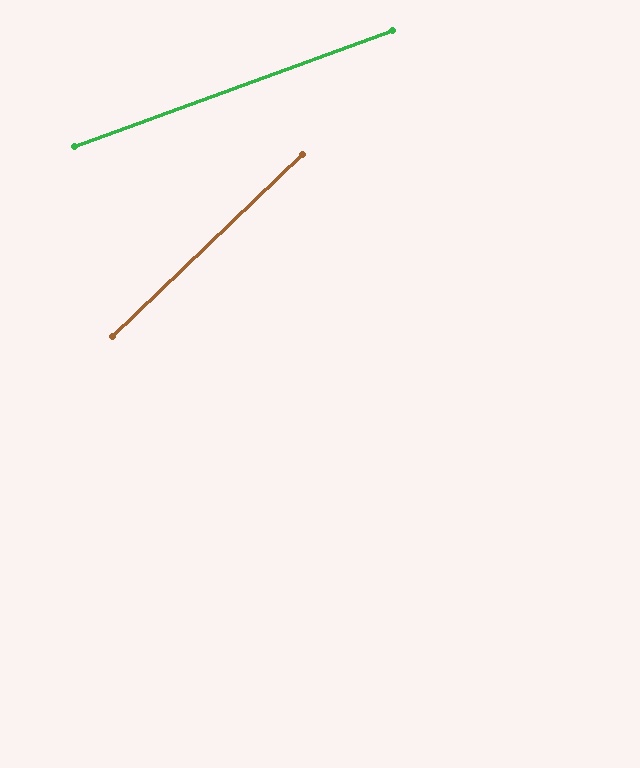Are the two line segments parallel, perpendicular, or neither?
Neither parallel nor perpendicular — they differ by about 24°.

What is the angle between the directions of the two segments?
Approximately 24 degrees.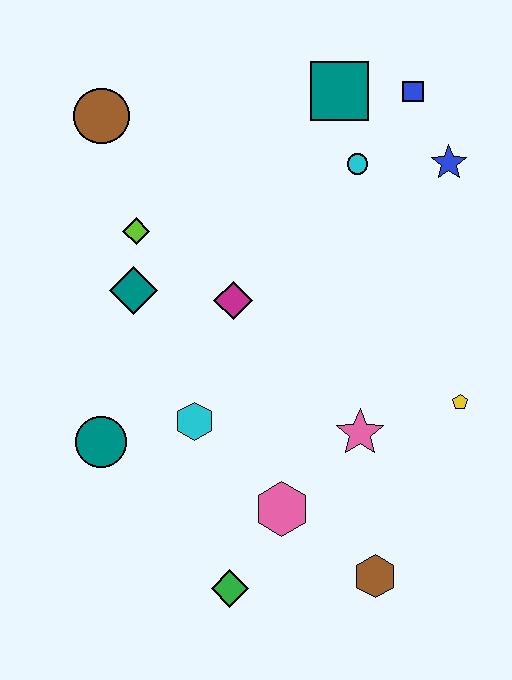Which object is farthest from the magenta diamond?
The brown hexagon is farthest from the magenta diamond.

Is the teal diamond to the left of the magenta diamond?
Yes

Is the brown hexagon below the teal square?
Yes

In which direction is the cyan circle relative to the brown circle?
The cyan circle is to the right of the brown circle.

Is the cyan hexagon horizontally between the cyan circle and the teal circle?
Yes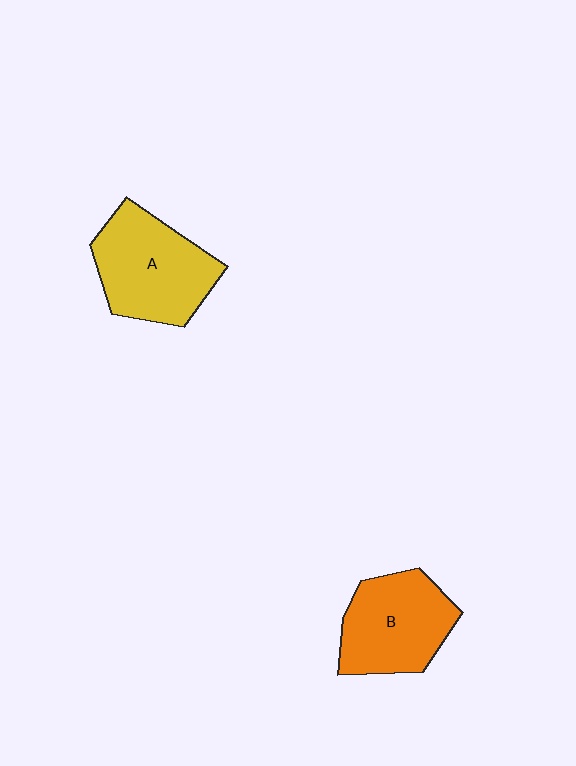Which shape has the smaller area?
Shape B (orange).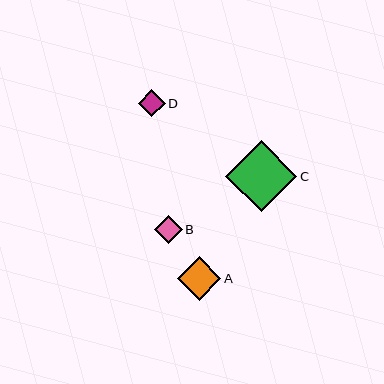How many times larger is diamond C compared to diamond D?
Diamond C is approximately 2.7 times the size of diamond D.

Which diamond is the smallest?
Diamond D is the smallest with a size of approximately 26 pixels.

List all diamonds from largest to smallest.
From largest to smallest: C, A, B, D.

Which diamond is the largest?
Diamond C is the largest with a size of approximately 71 pixels.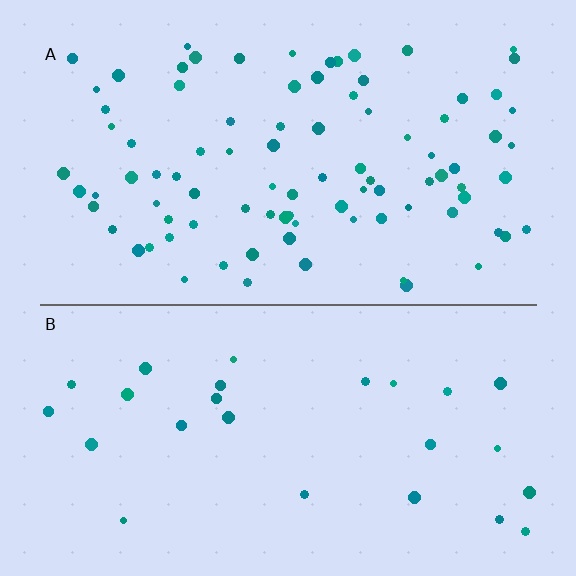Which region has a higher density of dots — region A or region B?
A (the top).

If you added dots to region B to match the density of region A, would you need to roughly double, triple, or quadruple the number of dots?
Approximately triple.